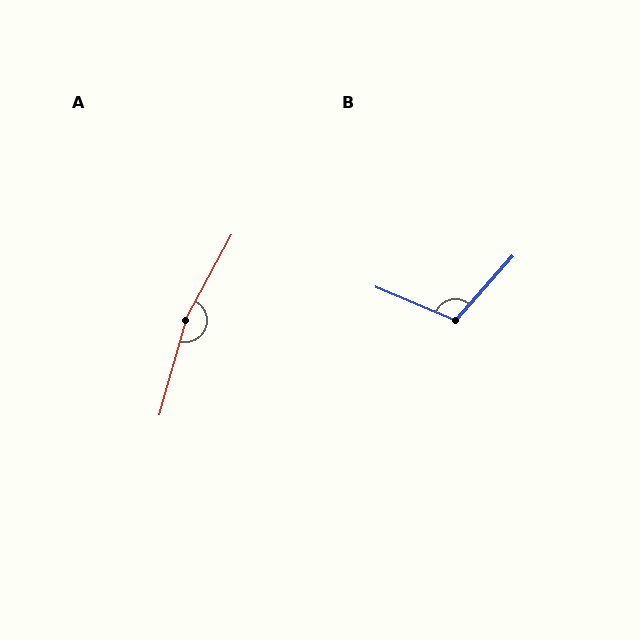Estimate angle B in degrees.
Approximately 109 degrees.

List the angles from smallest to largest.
B (109°), A (167°).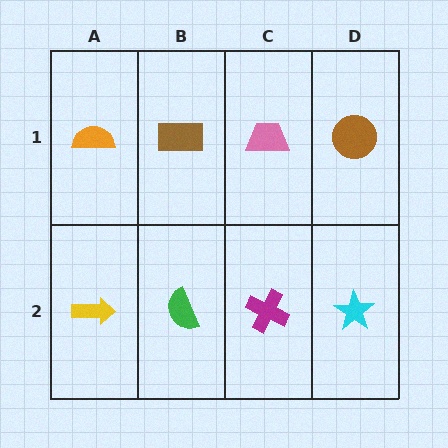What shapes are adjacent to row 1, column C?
A magenta cross (row 2, column C), a brown rectangle (row 1, column B), a brown circle (row 1, column D).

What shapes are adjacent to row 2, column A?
An orange semicircle (row 1, column A), a green semicircle (row 2, column B).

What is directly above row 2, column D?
A brown circle.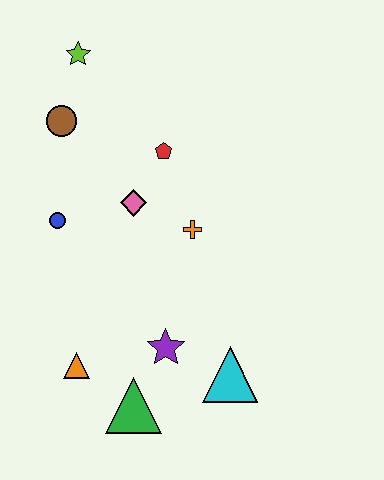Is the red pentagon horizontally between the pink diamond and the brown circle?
No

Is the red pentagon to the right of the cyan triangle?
No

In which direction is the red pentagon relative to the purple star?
The red pentagon is above the purple star.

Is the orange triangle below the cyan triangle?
No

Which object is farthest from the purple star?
The lime star is farthest from the purple star.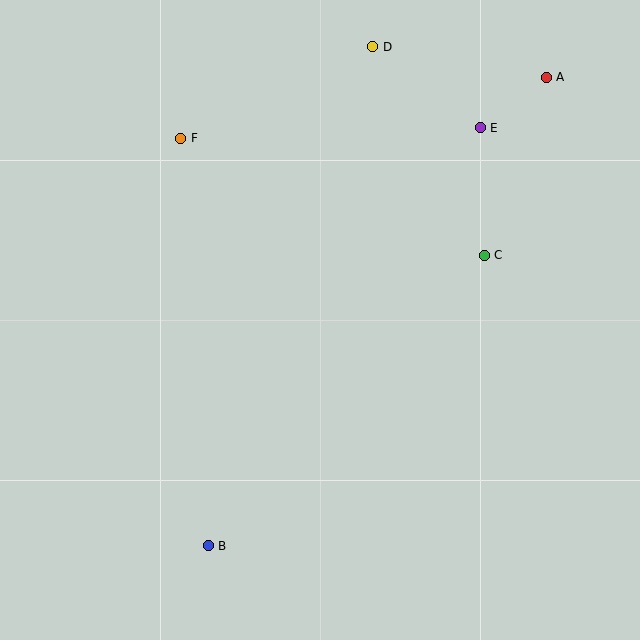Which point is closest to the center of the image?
Point C at (484, 255) is closest to the center.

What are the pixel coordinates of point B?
Point B is at (208, 546).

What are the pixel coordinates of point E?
Point E is at (480, 128).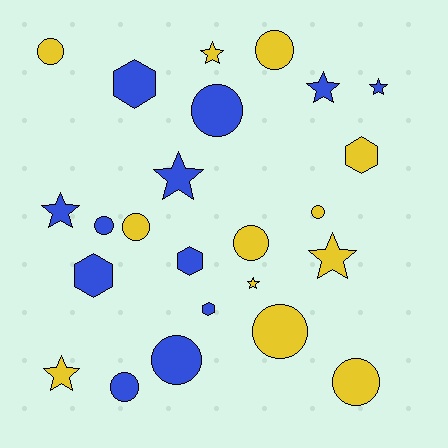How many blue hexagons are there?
There are 4 blue hexagons.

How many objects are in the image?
There are 24 objects.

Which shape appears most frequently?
Circle, with 11 objects.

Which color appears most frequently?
Yellow, with 12 objects.